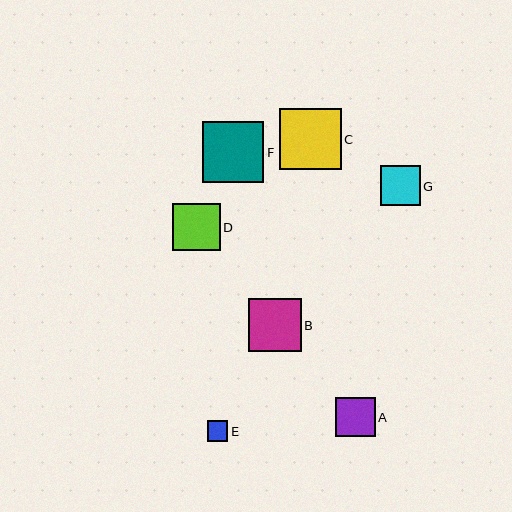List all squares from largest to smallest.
From largest to smallest: F, C, B, D, G, A, E.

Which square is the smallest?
Square E is the smallest with a size of approximately 21 pixels.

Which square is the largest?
Square F is the largest with a size of approximately 61 pixels.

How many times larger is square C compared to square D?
Square C is approximately 1.3 times the size of square D.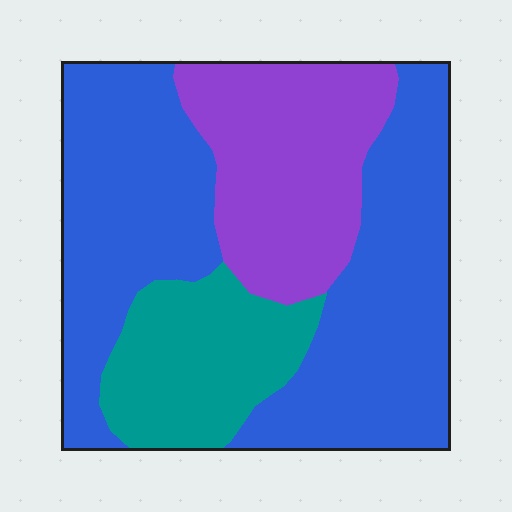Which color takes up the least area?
Teal, at roughly 20%.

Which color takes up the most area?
Blue, at roughly 55%.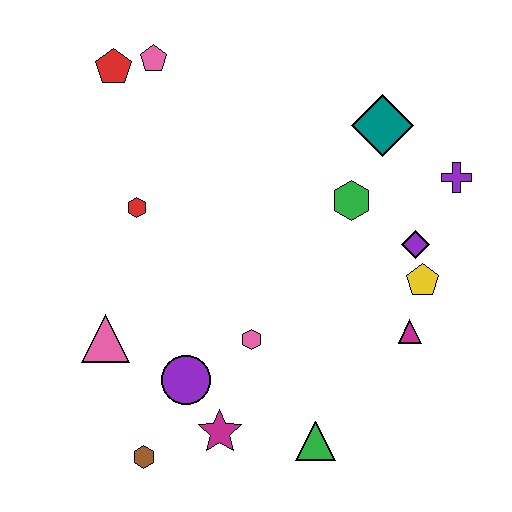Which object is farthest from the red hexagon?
The purple cross is farthest from the red hexagon.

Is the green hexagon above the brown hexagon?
Yes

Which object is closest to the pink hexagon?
The purple circle is closest to the pink hexagon.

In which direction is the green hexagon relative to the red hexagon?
The green hexagon is to the right of the red hexagon.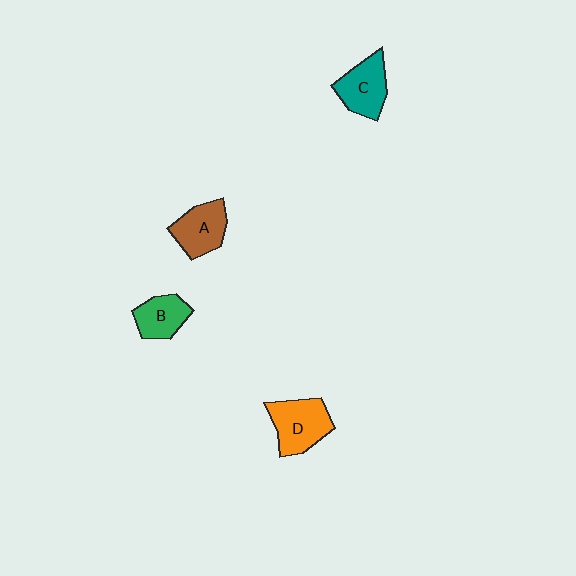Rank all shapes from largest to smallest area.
From largest to smallest: D (orange), C (teal), A (brown), B (green).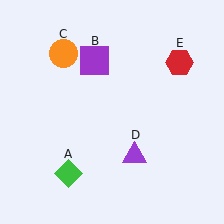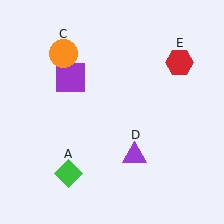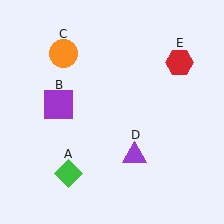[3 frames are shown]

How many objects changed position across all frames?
1 object changed position: purple square (object B).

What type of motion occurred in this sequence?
The purple square (object B) rotated counterclockwise around the center of the scene.